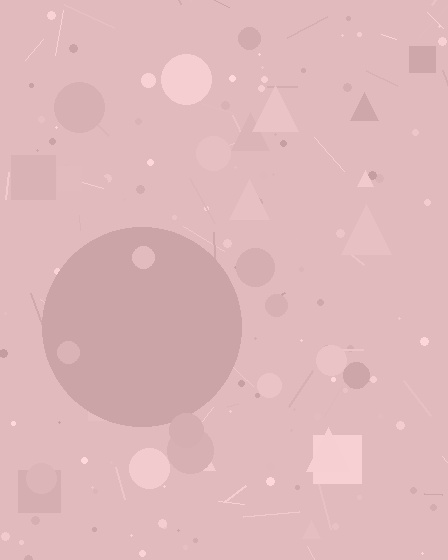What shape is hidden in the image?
A circle is hidden in the image.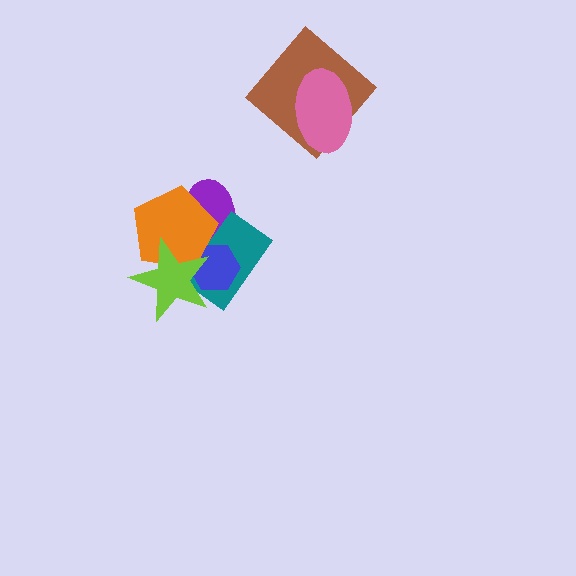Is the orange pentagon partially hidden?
Yes, it is partially covered by another shape.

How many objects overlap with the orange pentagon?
4 objects overlap with the orange pentagon.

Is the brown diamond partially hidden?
Yes, it is partially covered by another shape.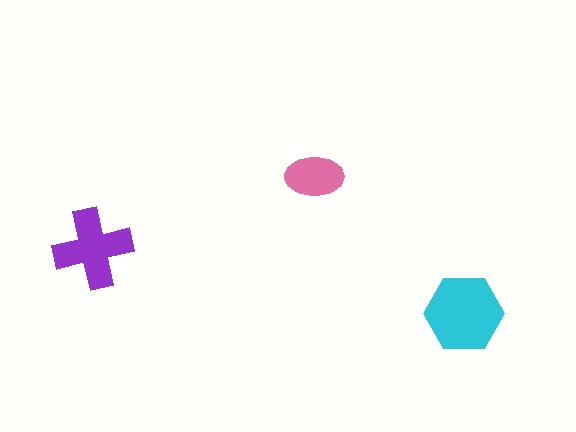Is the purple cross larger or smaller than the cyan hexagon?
Smaller.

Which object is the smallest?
The pink ellipse.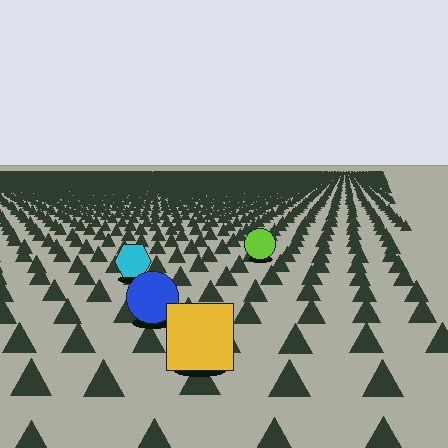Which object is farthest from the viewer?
The lime circle is farthest from the viewer. It appears smaller and the ground texture around it is denser.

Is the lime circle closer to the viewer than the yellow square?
No. The yellow square is closer — you can tell from the texture gradient: the ground texture is coarser near it.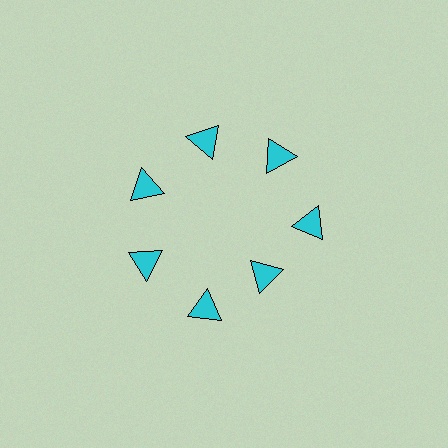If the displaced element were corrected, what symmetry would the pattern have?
It would have 7-fold rotational symmetry — the pattern would map onto itself every 51 degrees.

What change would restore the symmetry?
The symmetry would be restored by moving it outward, back onto the ring so that all 7 triangles sit at equal angles and equal distance from the center.